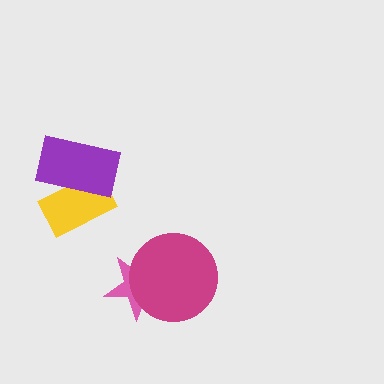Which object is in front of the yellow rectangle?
The purple rectangle is in front of the yellow rectangle.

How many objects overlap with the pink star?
1 object overlaps with the pink star.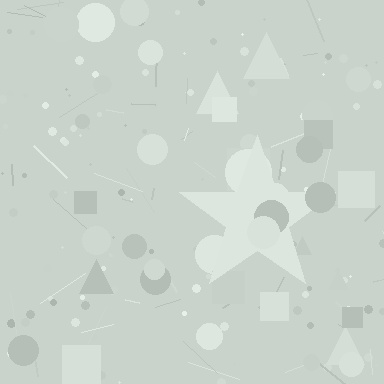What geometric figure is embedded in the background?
A star is embedded in the background.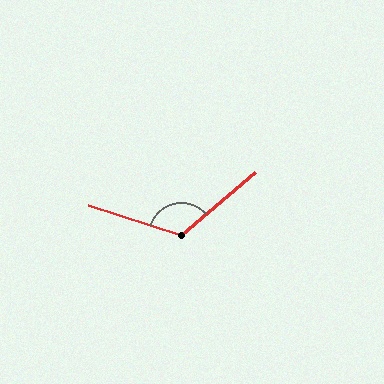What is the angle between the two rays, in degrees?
Approximately 121 degrees.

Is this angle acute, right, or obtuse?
It is obtuse.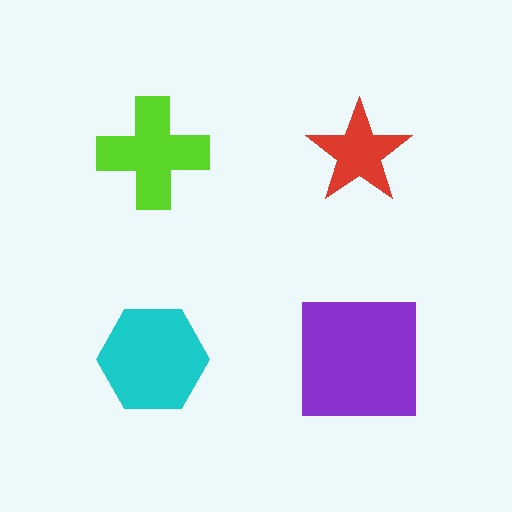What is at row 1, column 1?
A lime cross.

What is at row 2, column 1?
A cyan hexagon.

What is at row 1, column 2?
A red star.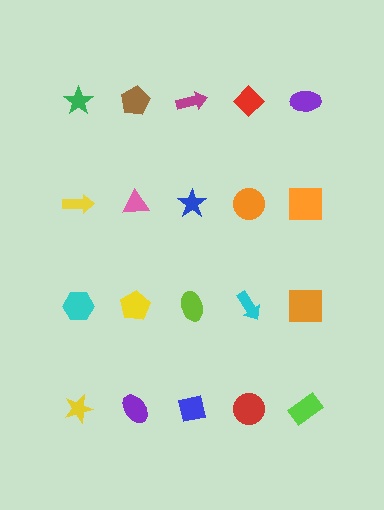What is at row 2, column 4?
An orange circle.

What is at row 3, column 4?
A cyan arrow.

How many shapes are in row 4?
5 shapes.